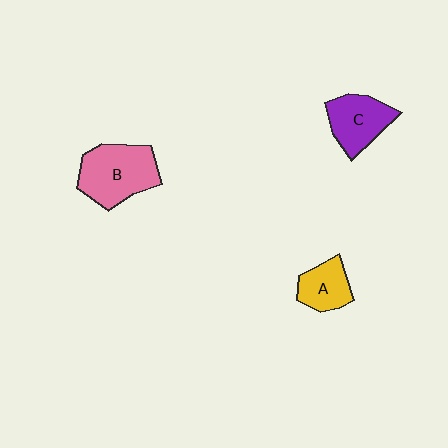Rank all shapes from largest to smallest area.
From largest to smallest: B (pink), C (purple), A (yellow).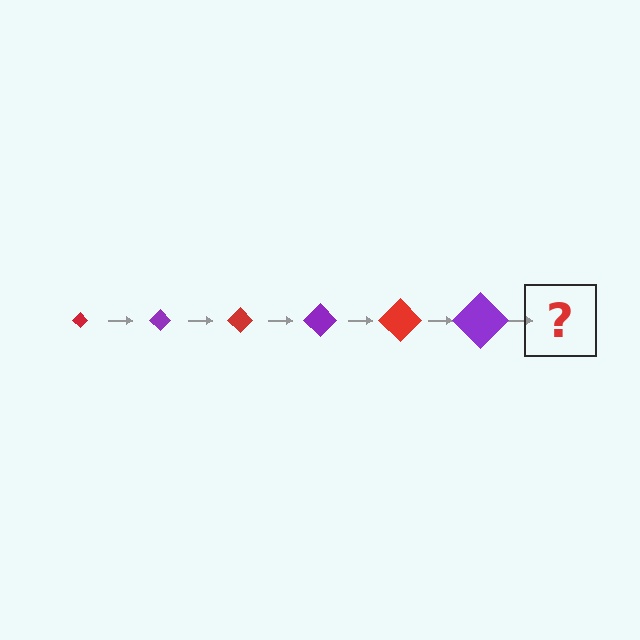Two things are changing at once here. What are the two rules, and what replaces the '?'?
The two rules are that the diamond grows larger each step and the color cycles through red and purple. The '?' should be a red diamond, larger than the previous one.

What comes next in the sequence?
The next element should be a red diamond, larger than the previous one.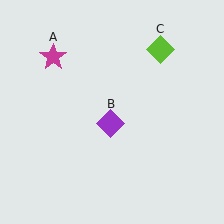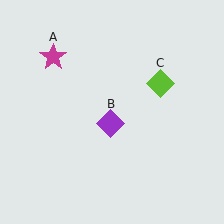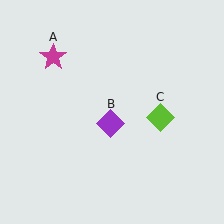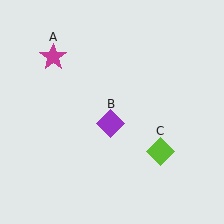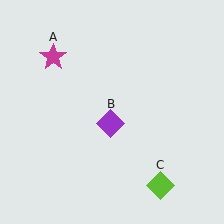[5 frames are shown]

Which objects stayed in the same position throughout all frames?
Magenta star (object A) and purple diamond (object B) remained stationary.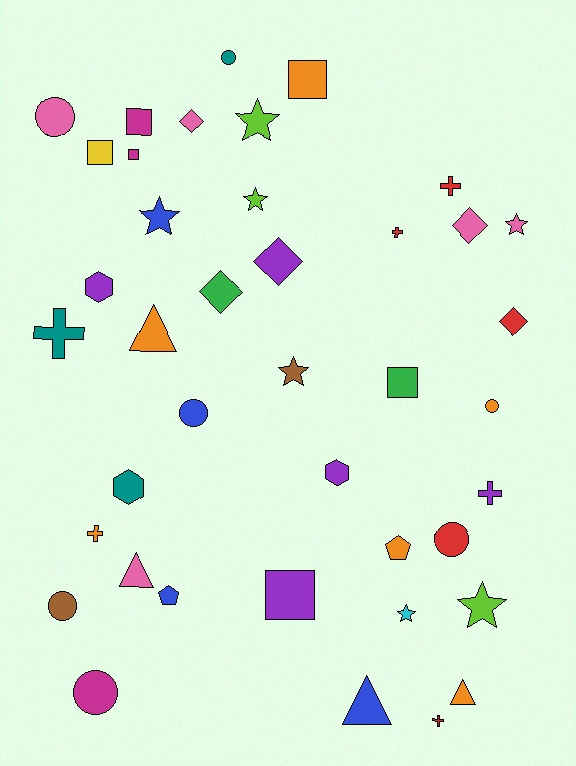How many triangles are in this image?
There are 4 triangles.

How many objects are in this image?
There are 40 objects.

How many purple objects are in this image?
There are 5 purple objects.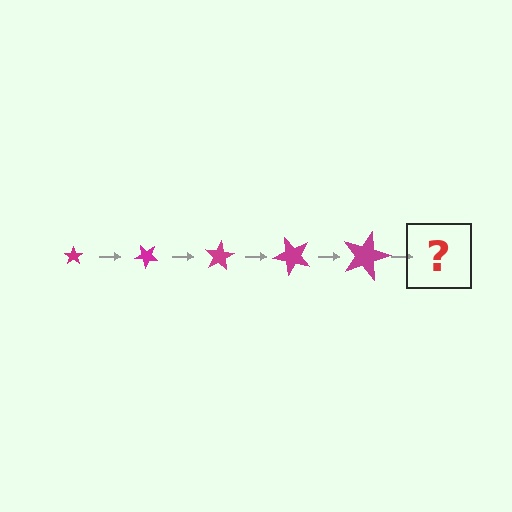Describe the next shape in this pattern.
It should be a star, larger than the previous one and rotated 200 degrees from the start.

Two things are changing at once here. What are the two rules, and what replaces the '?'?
The two rules are that the star grows larger each step and it rotates 40 degrees each step. The '?' should be a star, larger than the previous one and rotated 200 degrees from the start.